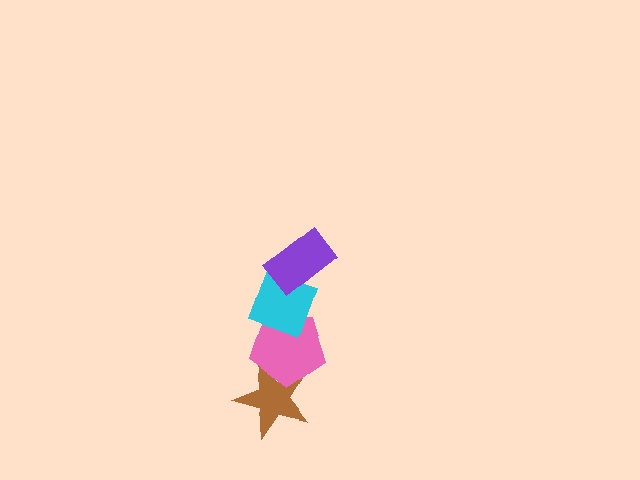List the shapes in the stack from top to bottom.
From top to bottom: the purple rectangle, the cyan diamond, the pink pentagon, the brown star.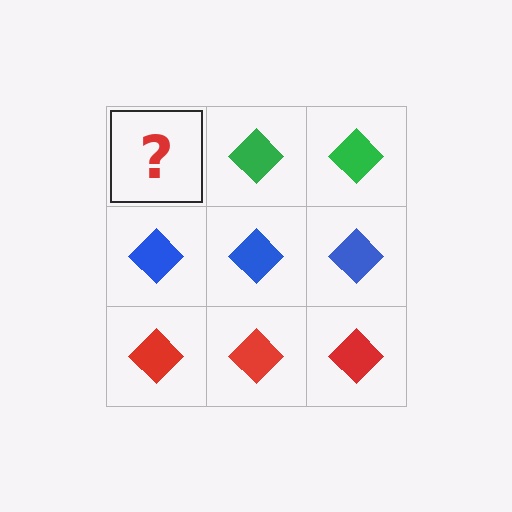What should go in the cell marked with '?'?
The missing cell should contain a green diamond.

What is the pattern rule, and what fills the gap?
The rule is that each row has a consistent color. The gap should be filled with a green diamond.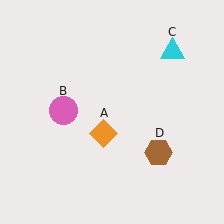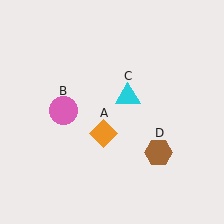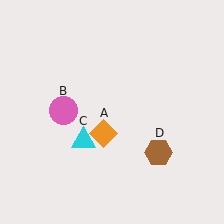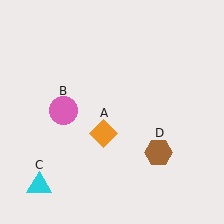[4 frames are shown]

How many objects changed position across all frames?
1 object changed position: cyan triangle (object C).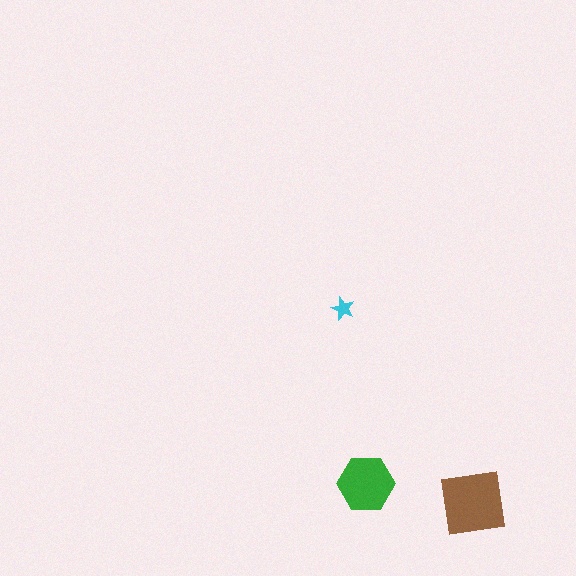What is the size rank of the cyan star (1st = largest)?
3rd.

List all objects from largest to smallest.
The brown square, the green hexagon, the cyan star.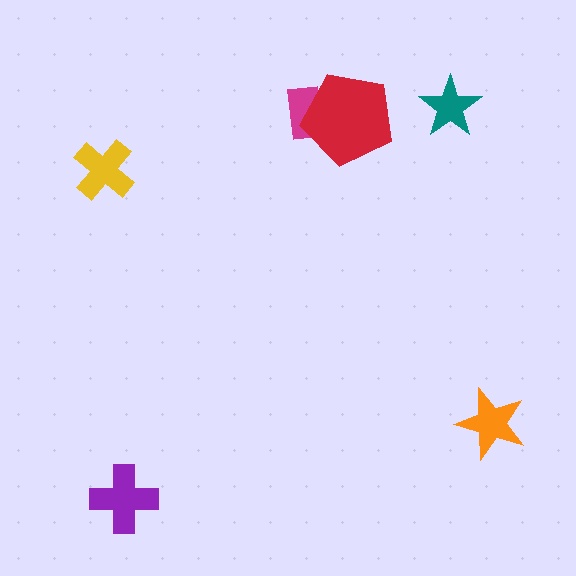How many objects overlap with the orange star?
0 objects overlap with the orange star.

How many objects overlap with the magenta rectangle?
1 object overlaps with the magenta rectangle.